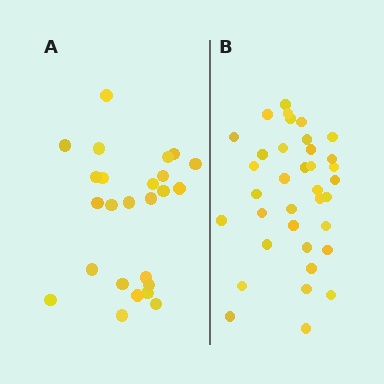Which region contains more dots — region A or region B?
Region B (the right region) has more dots.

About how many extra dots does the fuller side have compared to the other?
Region B has roughly 12 or so more dots than region A.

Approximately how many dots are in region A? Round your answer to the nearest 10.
About 20 dots. (The exact count is 25, which rounds to 20.)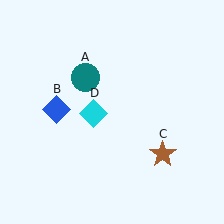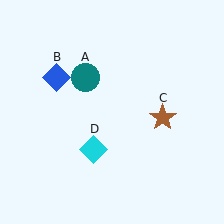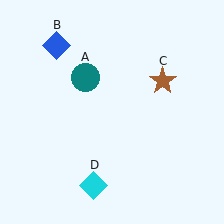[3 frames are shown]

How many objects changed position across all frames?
3 objects changed position: blue diamond (object B), brown star (object C), cyan diamond (object D).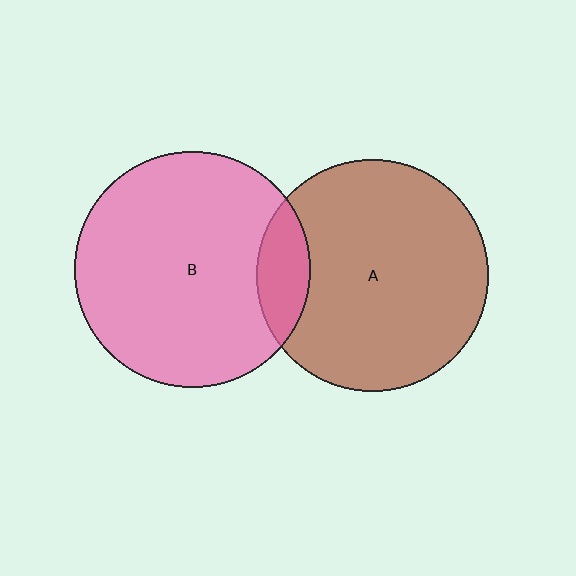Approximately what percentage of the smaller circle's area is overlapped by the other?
Approximately 15%.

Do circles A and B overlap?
Yes.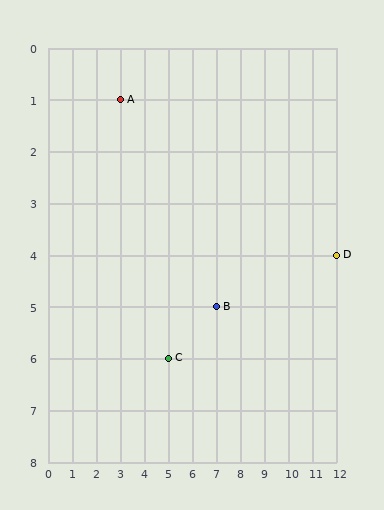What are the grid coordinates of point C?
Point C is at grid coordinates (5, 6).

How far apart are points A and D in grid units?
Points A and D are 9 columns and 3 rows apart (about 9.5 grid units diagonally).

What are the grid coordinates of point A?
Point A is at grid coordinates (3, 1).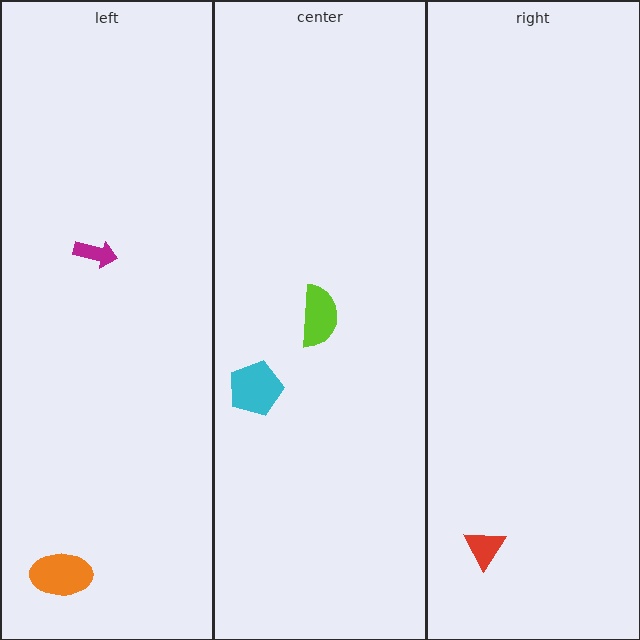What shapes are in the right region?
The red triangle.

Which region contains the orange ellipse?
The left region.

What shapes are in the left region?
The magenta arrow, the orange ellipse.